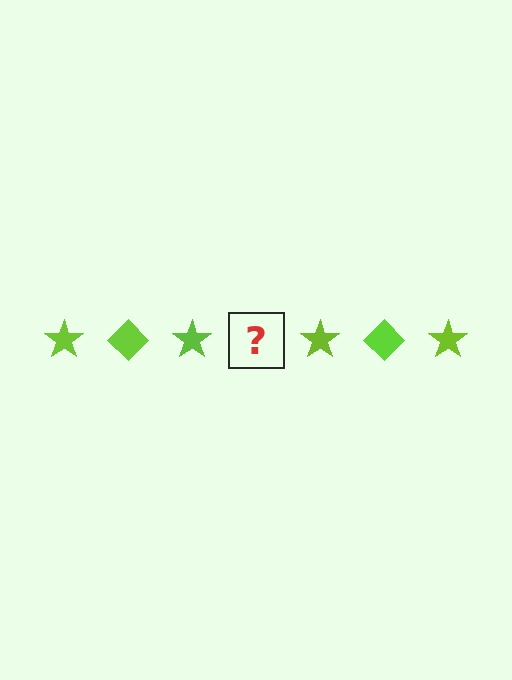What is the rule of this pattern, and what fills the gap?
The rule is that the pattern cycles through star, diamond shapes in lime. The gap should be filled with a lime diamond.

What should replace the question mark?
The question mark should be replaced with a lime diamond.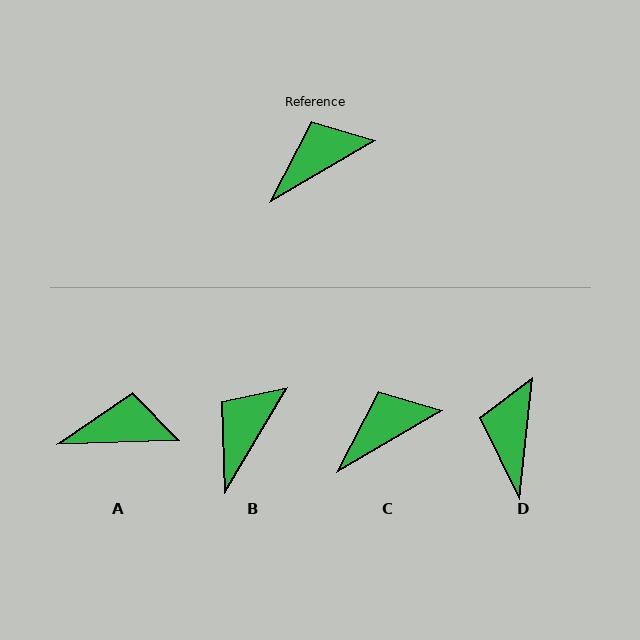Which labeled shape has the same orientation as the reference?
C.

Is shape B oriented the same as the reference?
No, it is off by about 29 degrees.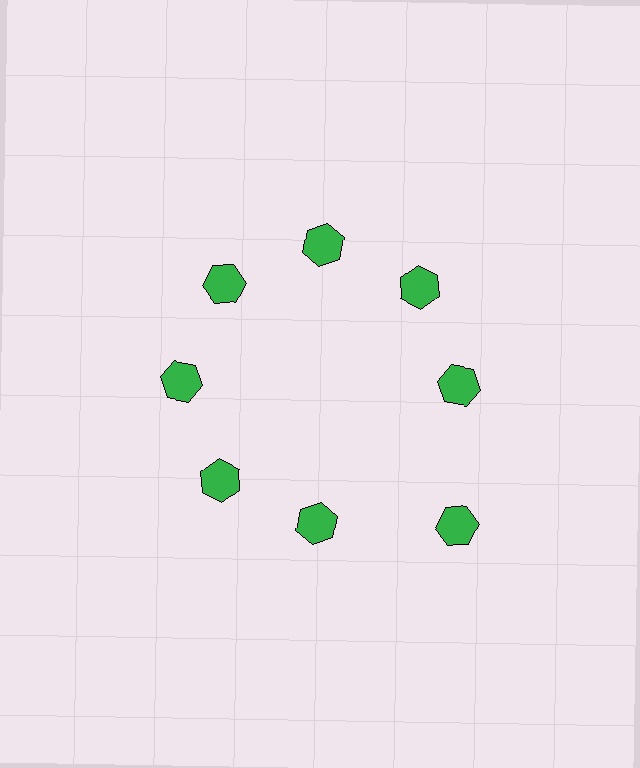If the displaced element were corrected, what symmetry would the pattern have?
It would have 8-fold rotational symmetry — the pattern would map onto itself every 45 degrees.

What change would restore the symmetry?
The symmetry would be restored by moving it inward, back onto the ring so that all 8 hexagons sit at equal angles and equal distance from the center.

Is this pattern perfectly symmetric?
No. The 8 green hexagons are arranged in a ring, but one element near the 4 o'clock position is pushed outward from the center, breaking the 8-fold rotational symmetry.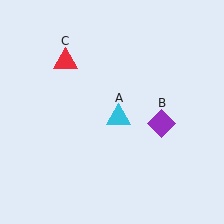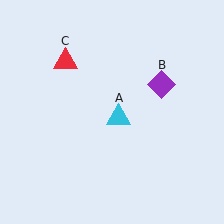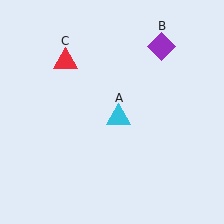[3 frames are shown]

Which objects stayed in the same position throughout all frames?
Cyan triangle (object A) and red triangle (object C) remained stationary.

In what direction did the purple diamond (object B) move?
The purple diamond (object B) moved up.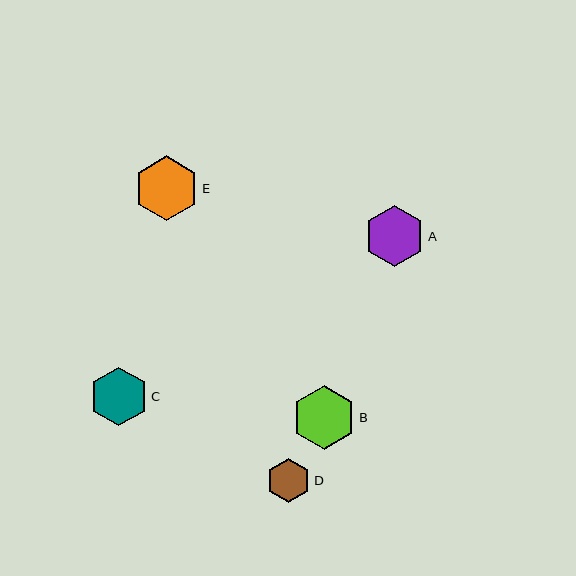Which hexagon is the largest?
Hexagon E is the largest with a size of approximately 65 pixels.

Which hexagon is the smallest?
Hexagon D is the smallest with a size of approximately 44 pixels.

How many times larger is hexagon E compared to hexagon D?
Hexagon E is approximately 1.5 times the size of hexagon D.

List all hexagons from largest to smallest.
From largest to smallest: E, B, A, C, D.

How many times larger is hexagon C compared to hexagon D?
Hexagon C is approximately 1.3 times the size of hexagon D.